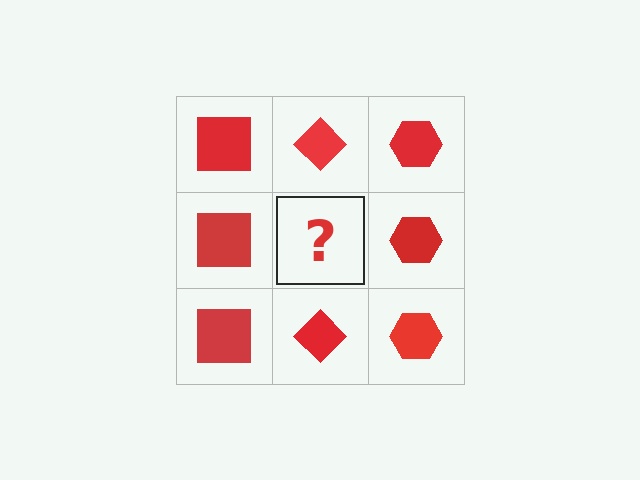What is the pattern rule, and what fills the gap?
The rule is that each column has a consistent shape. The gap should be filled with a red diamond.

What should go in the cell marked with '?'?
The missing cell should contain a red diamond.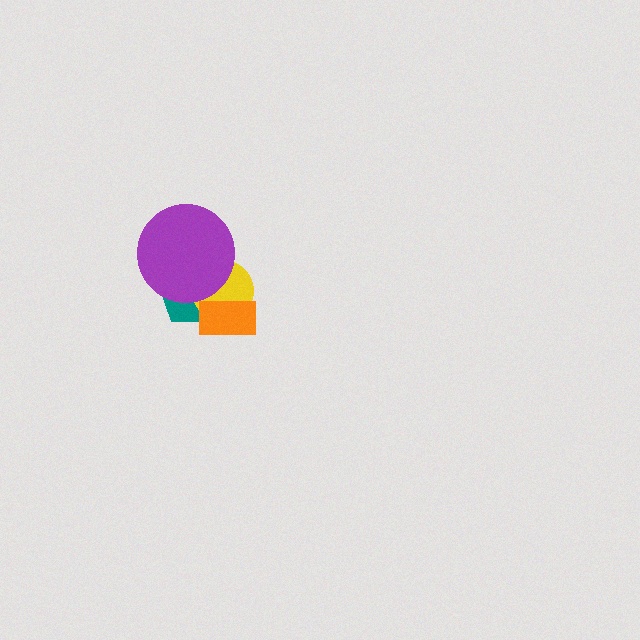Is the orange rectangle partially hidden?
No, no other shape covers it.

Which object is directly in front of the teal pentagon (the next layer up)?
The yellow circle is directly in front of the teal pentagon.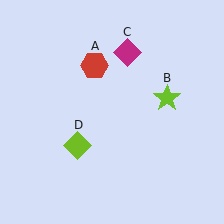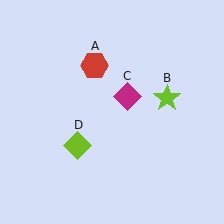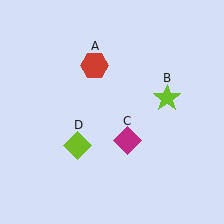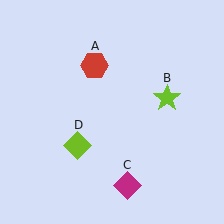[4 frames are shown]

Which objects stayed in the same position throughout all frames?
Red hexagon (object A) and lime star (object B) and lime diamond (object D) remained stationary.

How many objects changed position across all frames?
1 object changed position: magenta diamond (object C).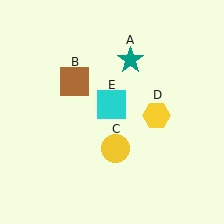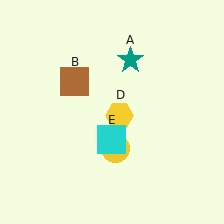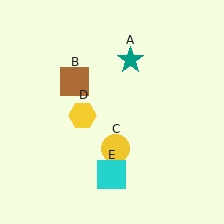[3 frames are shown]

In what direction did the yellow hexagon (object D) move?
The yellow hexagon (object D) moved left.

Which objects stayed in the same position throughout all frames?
Teal star (object A) and brown square (object B) and yellow circle (object C) remained stationary.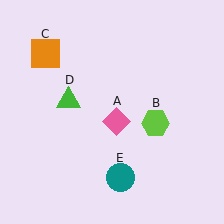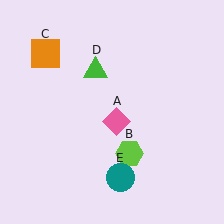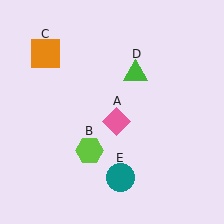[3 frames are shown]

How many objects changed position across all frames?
2 objects changed position: lime hexagon (object B), green triangle (object D).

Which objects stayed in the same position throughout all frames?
Pink diamond (object A) and orange square (object C) and teal circle (object E) remained stationary.